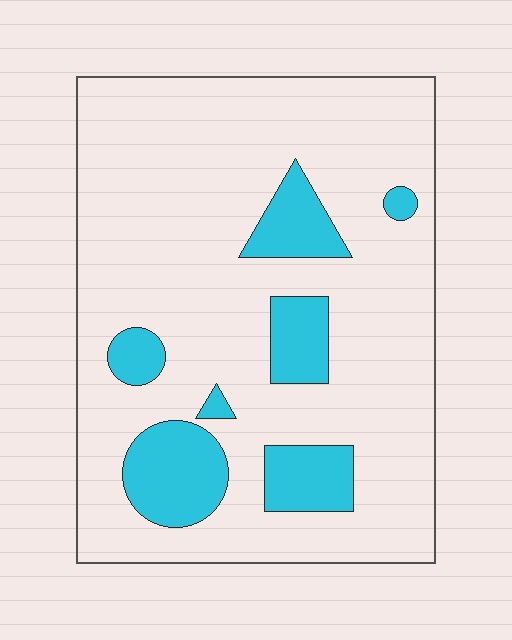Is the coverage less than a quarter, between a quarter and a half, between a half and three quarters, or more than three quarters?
Less than a quarter.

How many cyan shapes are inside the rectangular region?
7.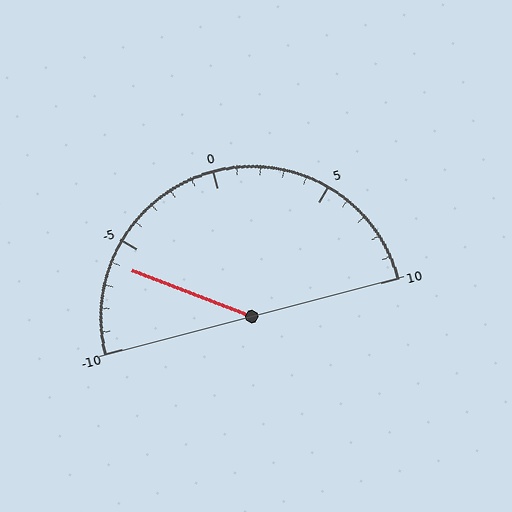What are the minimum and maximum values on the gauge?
The gauge ranges from -10 to 10.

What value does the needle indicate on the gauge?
The needle indicates approximately -6.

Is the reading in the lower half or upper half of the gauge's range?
The reading is in the lower half of the range (-10 to 10).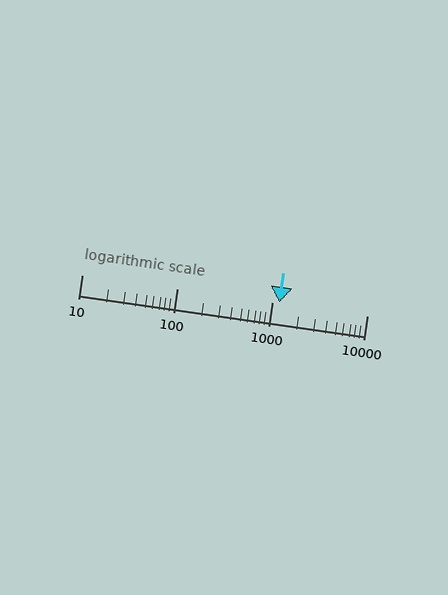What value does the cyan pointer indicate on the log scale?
The pointer indicates approximately 1200.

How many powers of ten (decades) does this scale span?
The scale spans 3 decades, from 10 to 10000.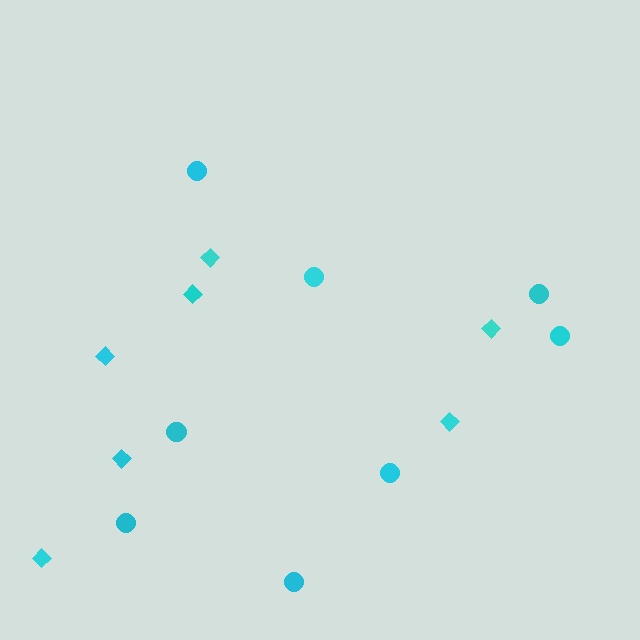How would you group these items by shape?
There are 2 groups: one group of circles (8) and one group of diamonds (7).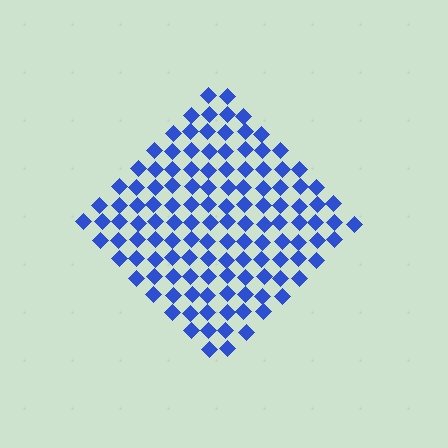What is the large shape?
The large shape is a diamond.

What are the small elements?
The small elements are diamonds.